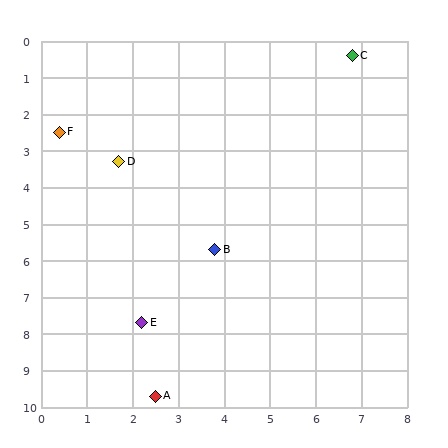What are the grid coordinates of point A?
Point A is at approximately (2.5, 9.7).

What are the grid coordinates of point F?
Point F is at approximately (0.4, 2.5).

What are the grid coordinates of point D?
Point D is at approximately (1.7, 3.3).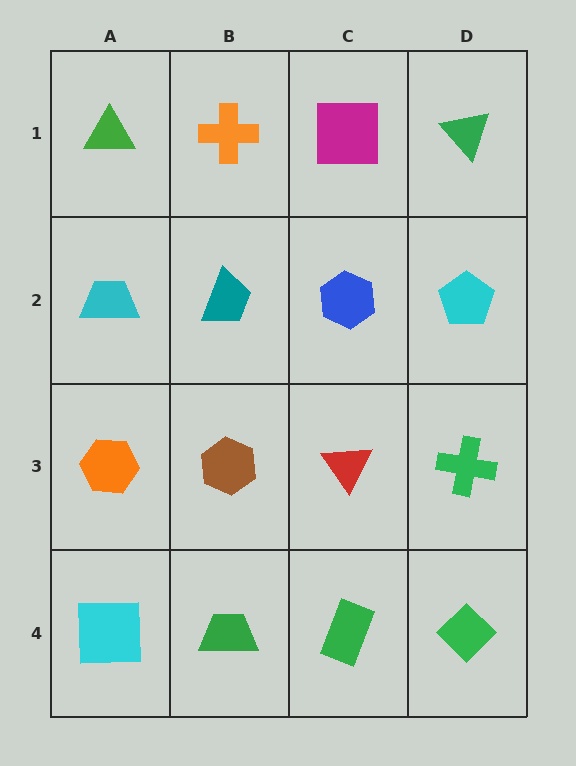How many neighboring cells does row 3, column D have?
3.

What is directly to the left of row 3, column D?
A red triangle.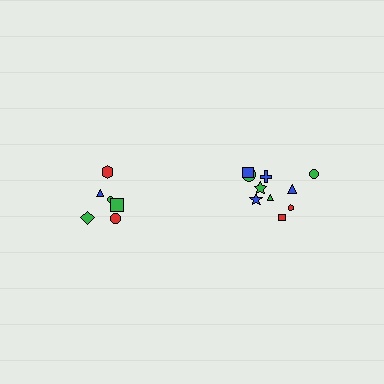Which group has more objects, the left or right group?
The right group.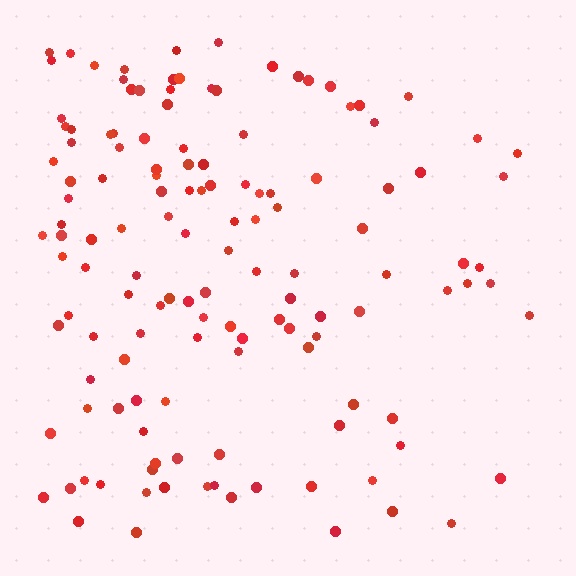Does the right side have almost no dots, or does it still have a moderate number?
Still a moderate number, just noticeably fewer than the left.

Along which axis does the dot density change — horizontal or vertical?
Horizontal.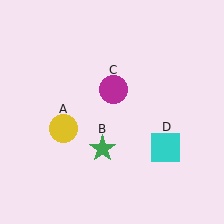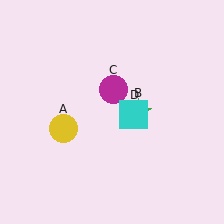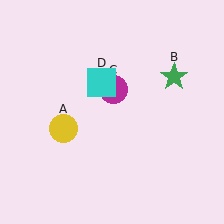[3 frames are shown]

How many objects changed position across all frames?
2 objects changed position: green star (object B), cyan square (object D).